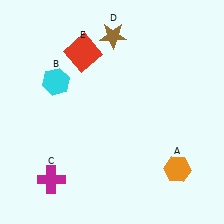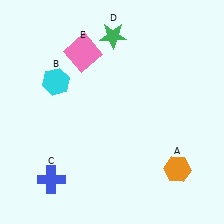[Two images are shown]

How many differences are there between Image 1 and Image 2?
There are 3 differences between the two images.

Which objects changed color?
C changed from magenta to blue. D changed from brown to green. E changed from red to pink.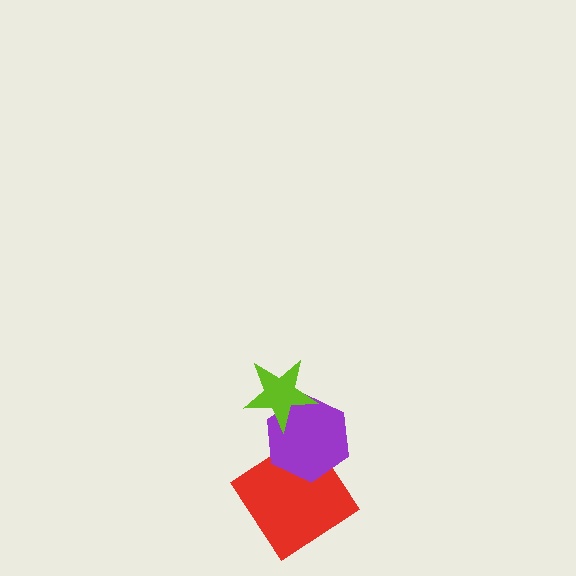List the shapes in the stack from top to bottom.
From top to bottom: the lime star, the purple hexagon, the red diamond.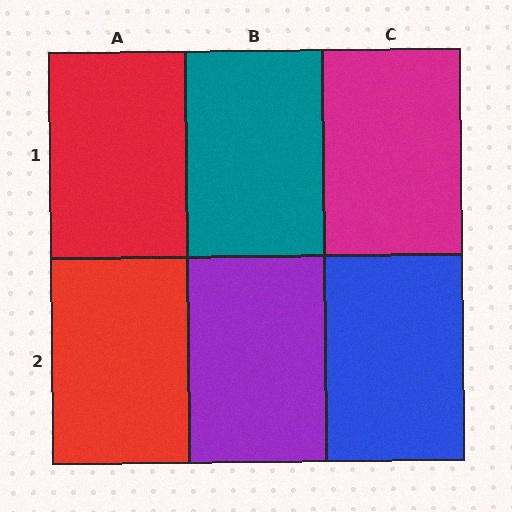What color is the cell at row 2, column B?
Purple.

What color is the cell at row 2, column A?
Red.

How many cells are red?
2 cells are red.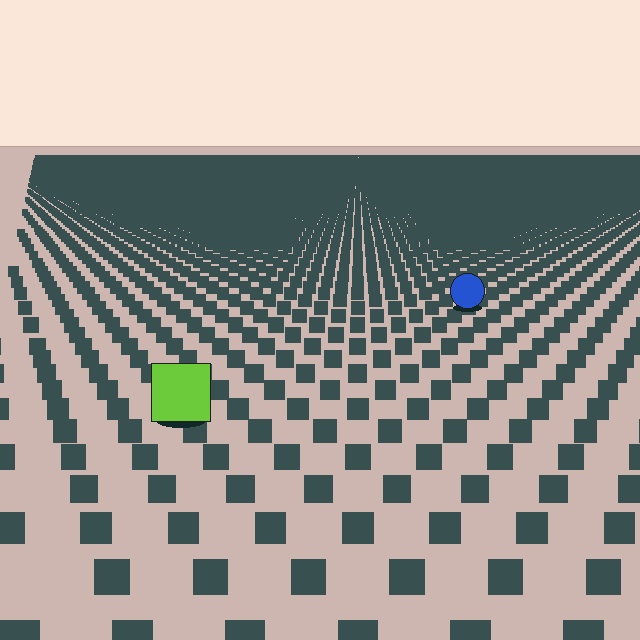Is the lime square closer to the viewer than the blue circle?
Yes. The lime square is closer — you can tell from the texture gradient: the ground texture is coarser near it.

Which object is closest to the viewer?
The lime square is closest. The texture marks near it are larger and more spread out.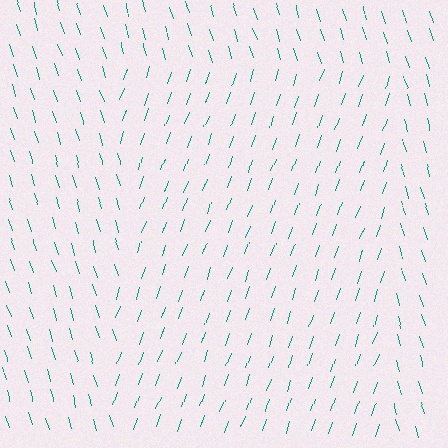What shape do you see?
I see a rectangle.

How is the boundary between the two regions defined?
The boundary is defined purely by a change in line orientation (approximately 37 degrees difference). All lines are the same color and thickness.